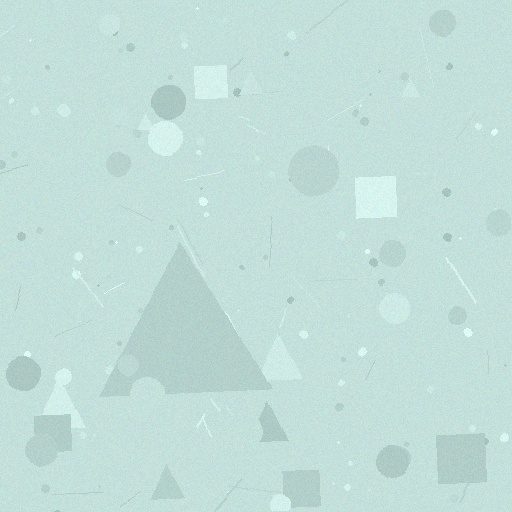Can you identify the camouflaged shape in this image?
The camouflaged shape is a triangle.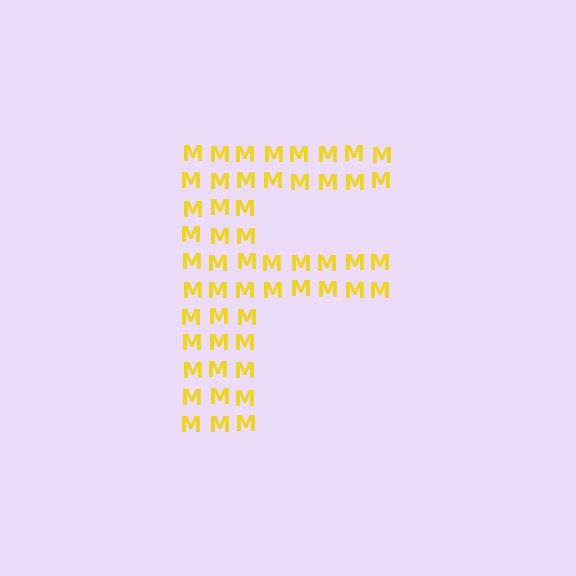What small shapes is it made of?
It is made of small letter M's.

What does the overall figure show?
The overall figure shows the letter F.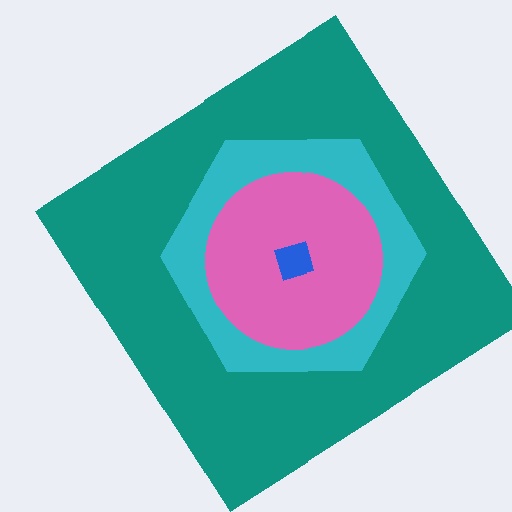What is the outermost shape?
The teal diamond.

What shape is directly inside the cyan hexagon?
The pink circle.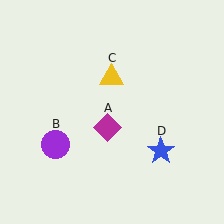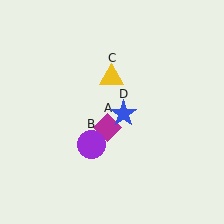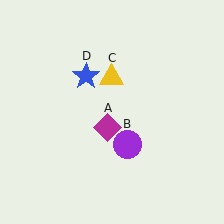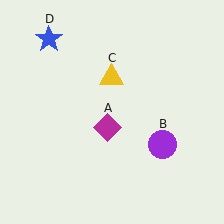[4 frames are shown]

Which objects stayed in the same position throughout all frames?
Magenta diamond (object A) and yellow triangle (object C) remained stationary.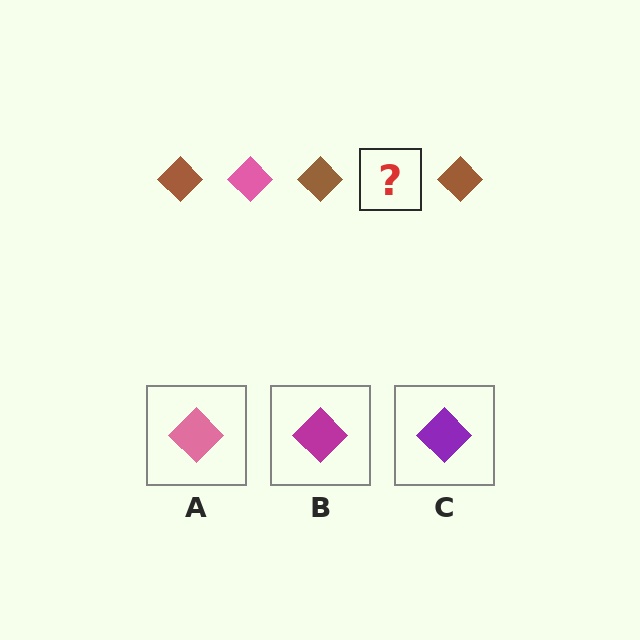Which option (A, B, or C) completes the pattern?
A.